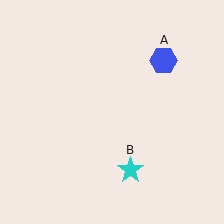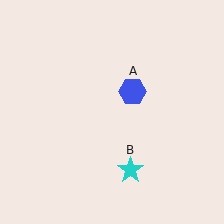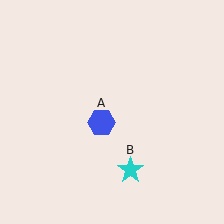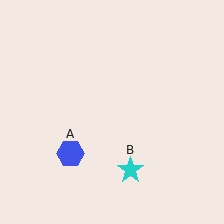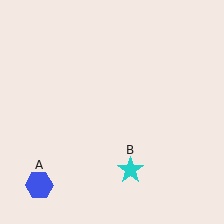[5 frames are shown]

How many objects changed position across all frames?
1 object changed position: blue hexagon (object A).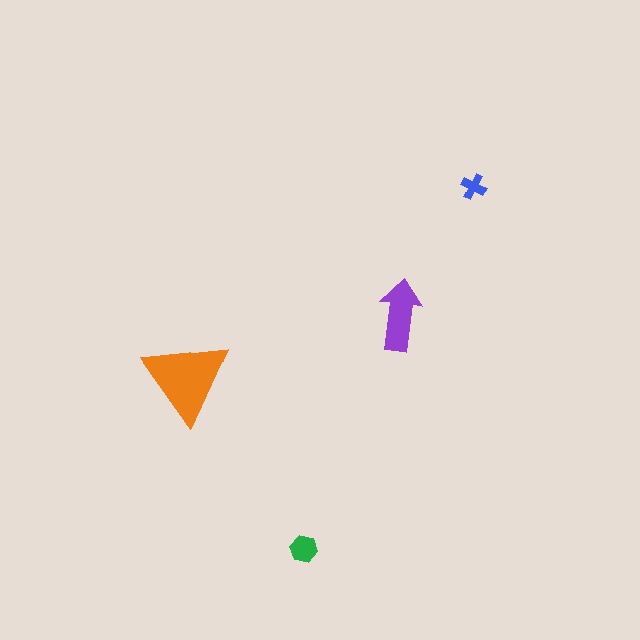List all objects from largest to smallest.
The orange triangle, the purple arrow, the green hexagon, the blue cross.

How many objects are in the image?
There are 4 objects in the image.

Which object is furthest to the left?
The orange triangle is leftmost.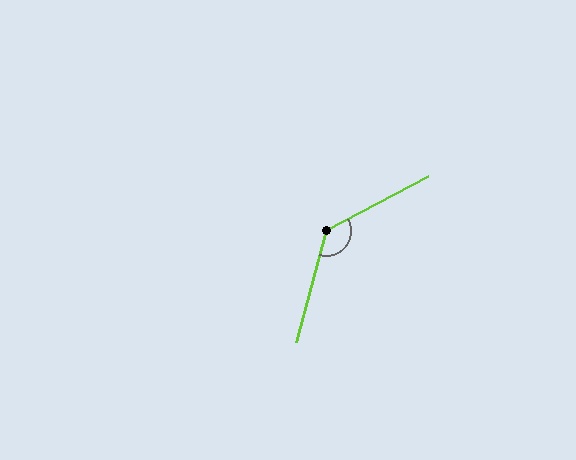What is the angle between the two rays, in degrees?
Approximately 133 degrees.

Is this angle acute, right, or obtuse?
It is obtuse.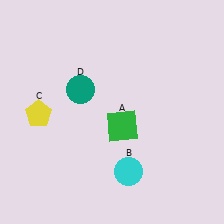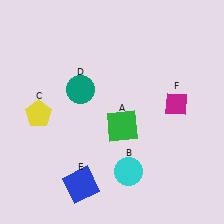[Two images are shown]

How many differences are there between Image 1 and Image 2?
There are 2 differences between the two images.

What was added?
A blue square (E), a magenta diamond (F) were added in Image 2.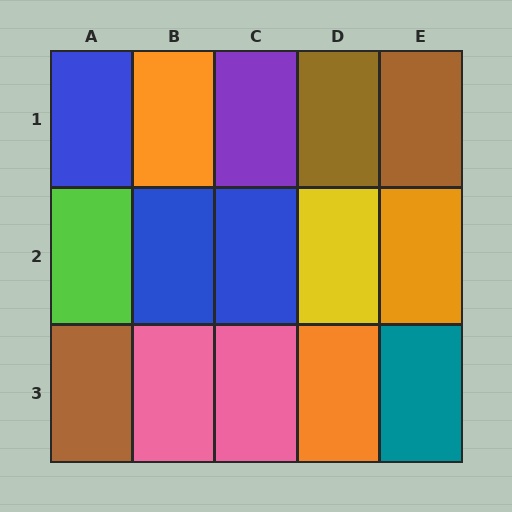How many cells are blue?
3 cells are blue.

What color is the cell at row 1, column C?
Purple.